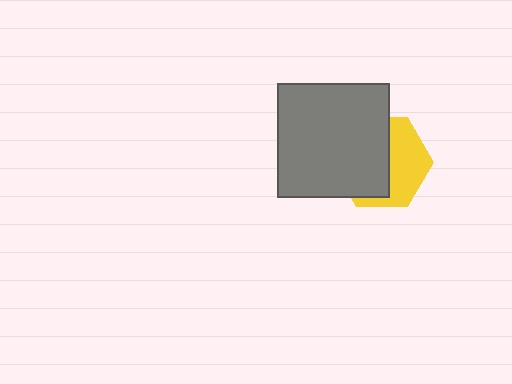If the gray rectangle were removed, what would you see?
You would see the complete yellow hexagon.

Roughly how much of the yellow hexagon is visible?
About half of it is visible (roughly 45%).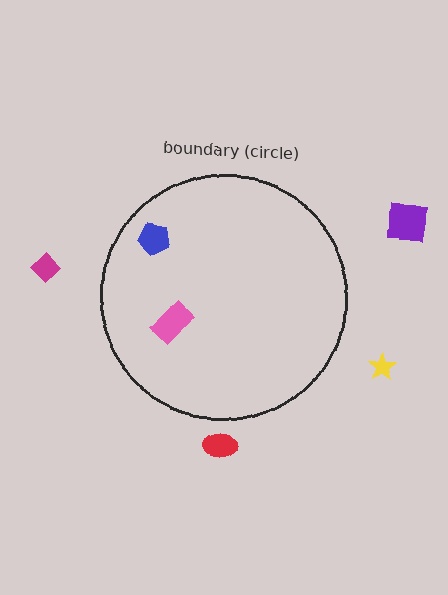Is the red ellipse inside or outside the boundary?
Outside.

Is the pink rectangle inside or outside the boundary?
Inside.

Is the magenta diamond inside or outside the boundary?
Outside.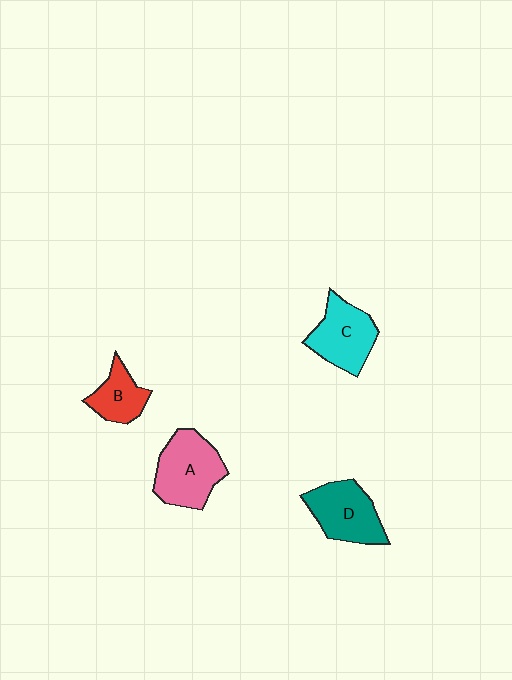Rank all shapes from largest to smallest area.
From largest to smallest: A (pink), D (teal), C (cyan), B (red).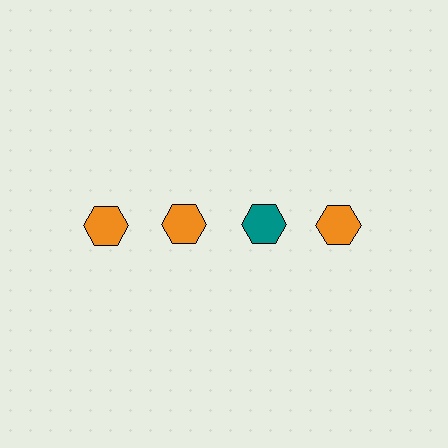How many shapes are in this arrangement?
There are 4 shapes arranged in a grid pattern.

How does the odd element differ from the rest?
It has a different color: teal instead of orange.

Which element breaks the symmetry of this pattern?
The teal hexagon in the top row, center column breaks the symmetry. All other shapes are orange hexagons.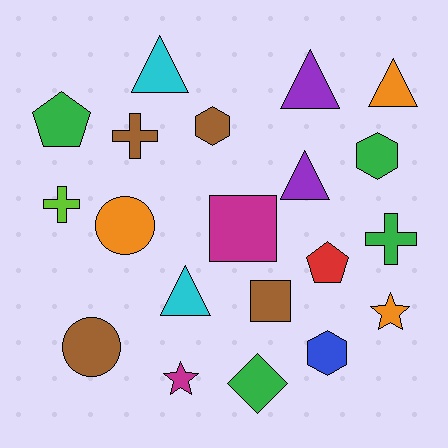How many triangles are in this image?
There are 5 triangles.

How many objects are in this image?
There are 20 objects.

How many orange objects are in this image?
There are 3 orange objects.